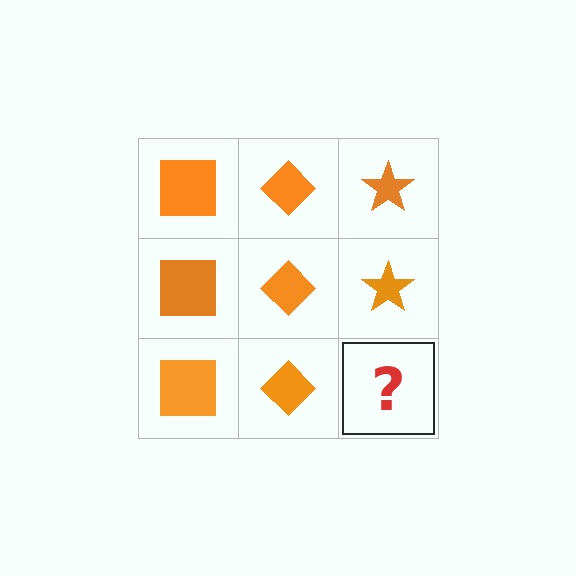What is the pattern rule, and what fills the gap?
The rule is that each column has a consistent shape. The gap should be filled with an orange star.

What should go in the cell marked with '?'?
The missing cell should contain an orange star.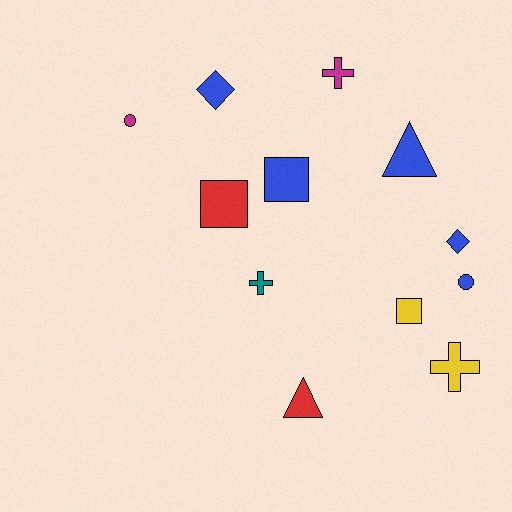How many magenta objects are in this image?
There are 2 magenta objects.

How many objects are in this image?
There are 12 objects.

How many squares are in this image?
There are 3 squares.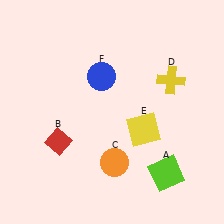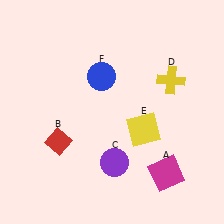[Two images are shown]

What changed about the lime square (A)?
In Image 1, A is lime. In Image 2, it changed to magenta.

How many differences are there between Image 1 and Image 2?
There are 2 differences between the two images.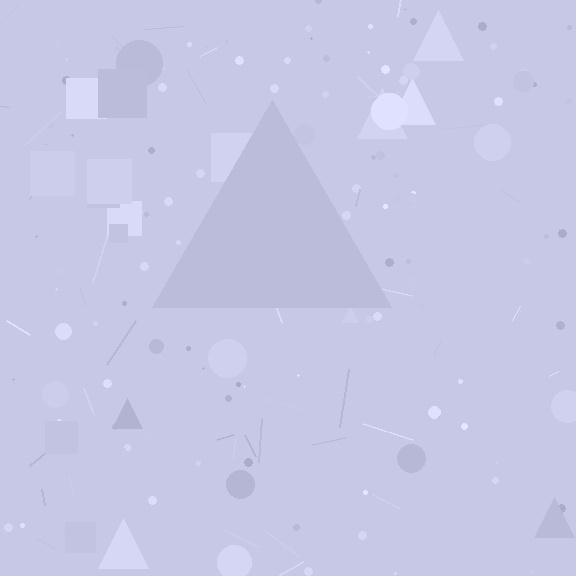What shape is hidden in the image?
A triangle is hidden in the image.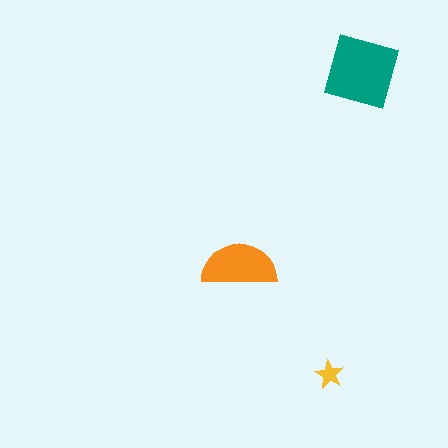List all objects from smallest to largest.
The yellow star, the orange semicircle, the teal square.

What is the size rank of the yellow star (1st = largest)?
3rd.